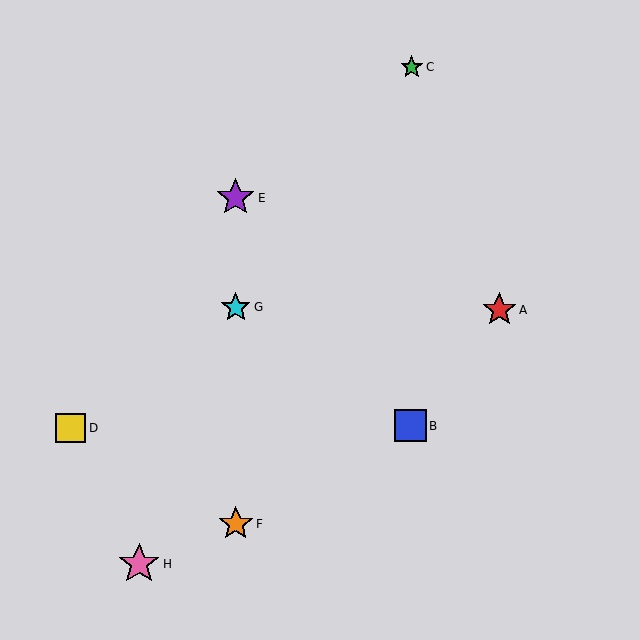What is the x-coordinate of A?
Object A is at x≈499.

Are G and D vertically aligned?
No, G is at x≈236 and D is at x≈71.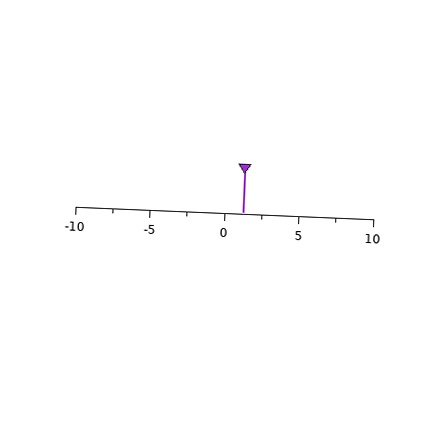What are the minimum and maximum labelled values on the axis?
The axis runs from -10 to 10.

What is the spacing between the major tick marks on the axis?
The major ticks are spaced 5 apart.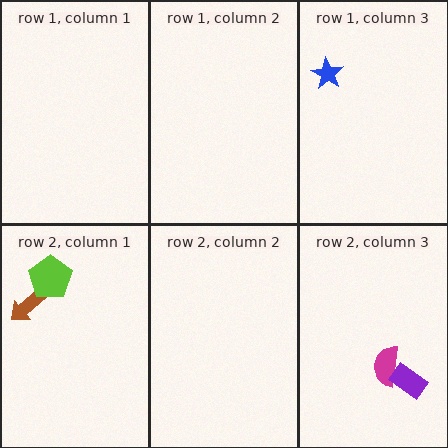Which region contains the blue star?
The row 1, column 3 region.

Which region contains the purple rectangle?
The row 2, column 3 region.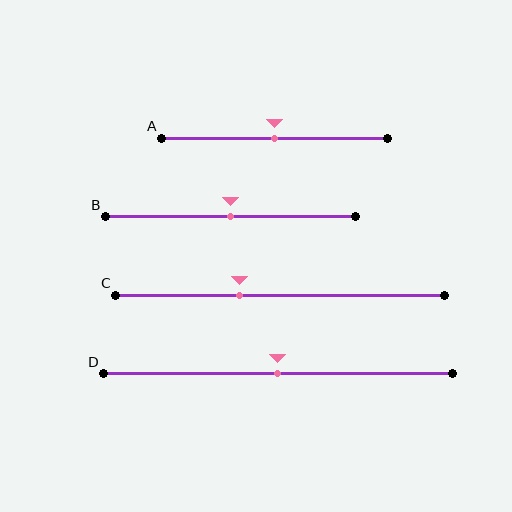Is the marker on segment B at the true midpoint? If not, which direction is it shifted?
Yes, the marker on segment B is at the true midpoint.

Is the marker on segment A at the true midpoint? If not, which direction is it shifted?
Yes, the marker on segment A is at the true midpoint.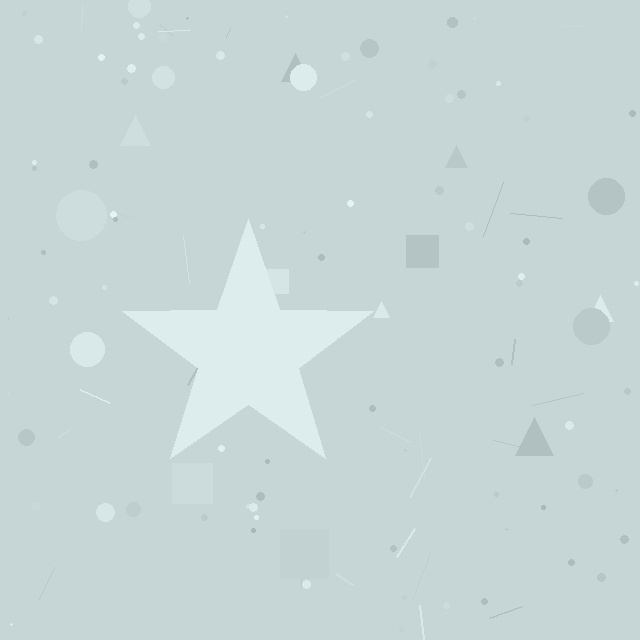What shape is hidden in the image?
A star is hidden in the image.